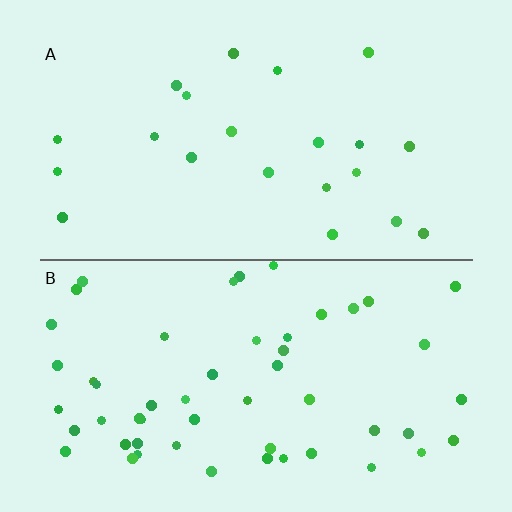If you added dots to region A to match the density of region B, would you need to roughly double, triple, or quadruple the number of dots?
Approximately double.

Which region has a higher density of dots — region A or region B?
B (the bottom).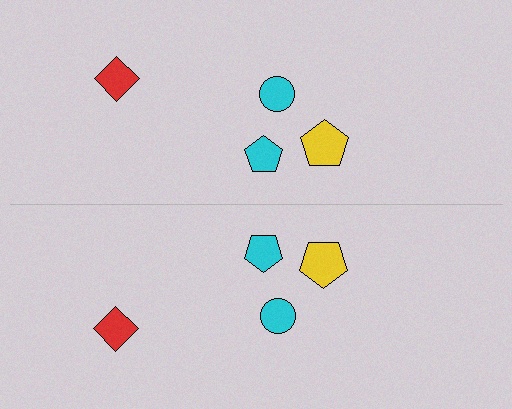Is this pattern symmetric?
Yes, this pattern has bilateral (reflection) symmetry.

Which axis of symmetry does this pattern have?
The pattern has a horizontal axis of symmetry running through the center of the image.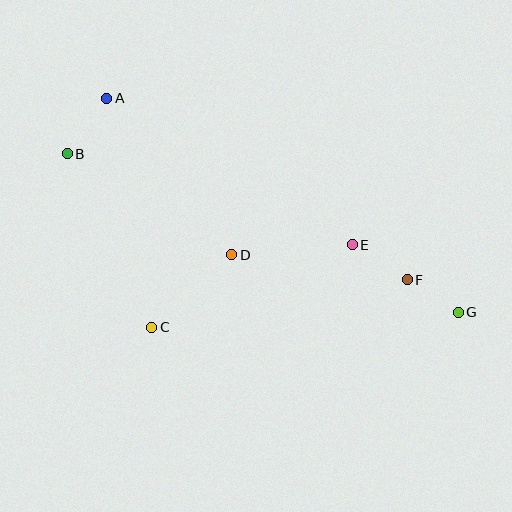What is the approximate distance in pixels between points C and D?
The distance between C and D is approximately 108 pixels.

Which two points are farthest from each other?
Points B and G are farthest from each other.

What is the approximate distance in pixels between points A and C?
The distance between A and C is approximately 233 pixels.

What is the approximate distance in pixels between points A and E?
The distance between A and E is approximately 286 pixels.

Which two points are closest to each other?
Points F and G are closest to each other.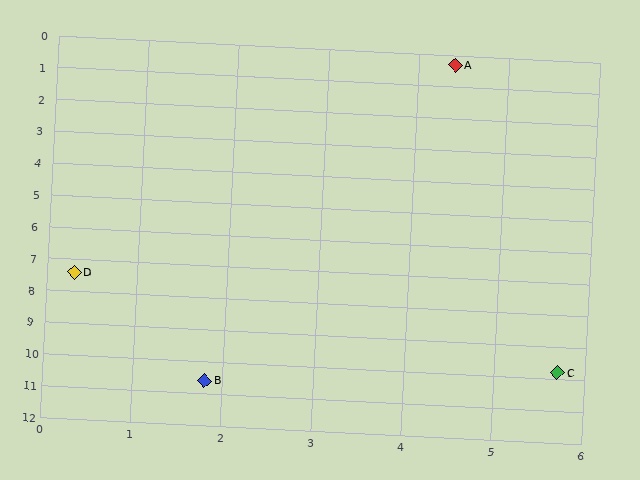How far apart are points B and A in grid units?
Points B and A are about 10.6 grid units apart.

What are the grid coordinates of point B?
Point B is at approximately (1.8, 10.6).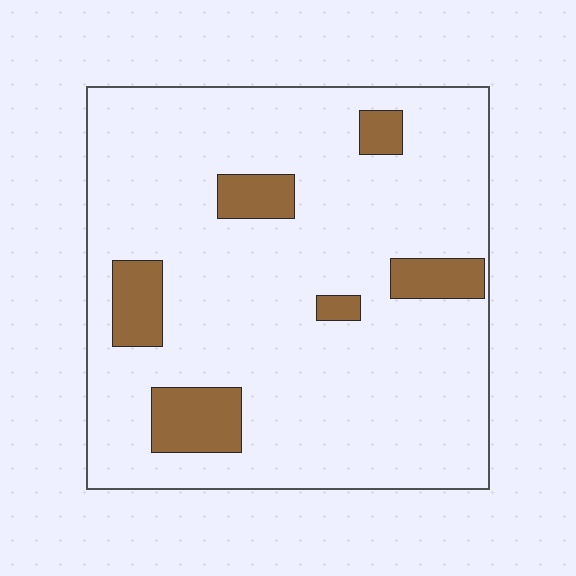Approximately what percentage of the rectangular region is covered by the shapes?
Approximately 15%.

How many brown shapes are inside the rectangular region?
6.